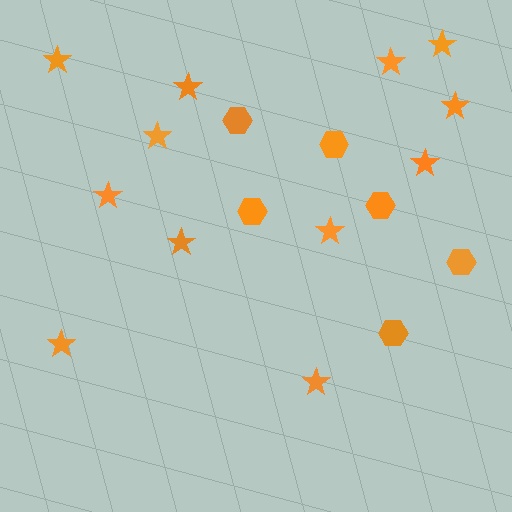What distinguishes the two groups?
There are 2 groups: one group of hexagons (6) and one group of stars (12).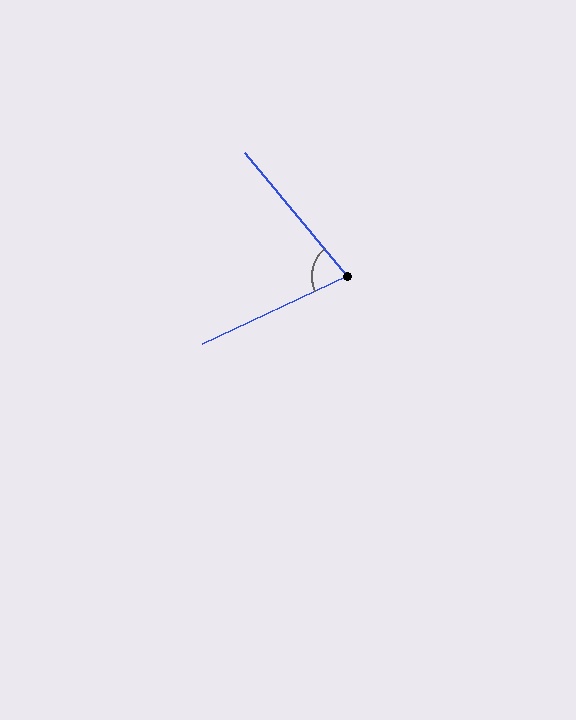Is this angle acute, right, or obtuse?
It is acute.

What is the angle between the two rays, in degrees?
Approximately 75 degrees.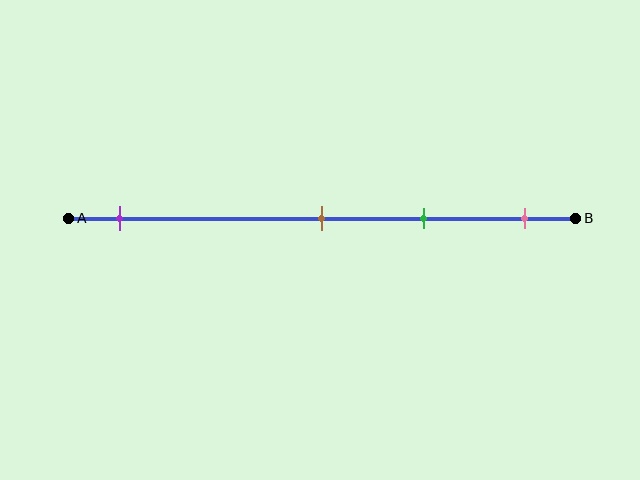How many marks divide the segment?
There are 4 marks dividing the segment.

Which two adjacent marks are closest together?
The brown and green marks are the closest adjacent pair.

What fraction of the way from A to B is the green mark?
The green mark is approximately 70% (0.7) of the way from A to B.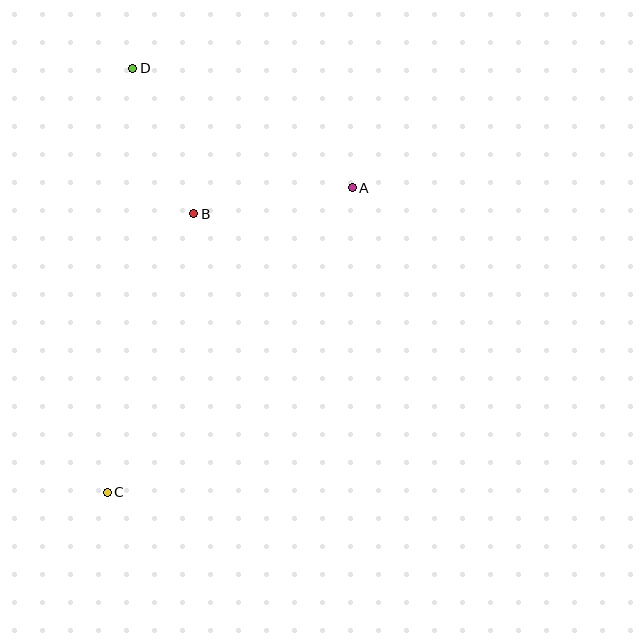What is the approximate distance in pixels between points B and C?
The distance between B and C is approximately 292 pixels.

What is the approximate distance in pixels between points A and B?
The distance between A and B is approximately 161 pixels.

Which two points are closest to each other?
Points B and D are closest to each other.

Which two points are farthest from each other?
Points C and D are farthest from each other.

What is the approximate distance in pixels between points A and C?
The distance between A and C is approximately 391 pixels.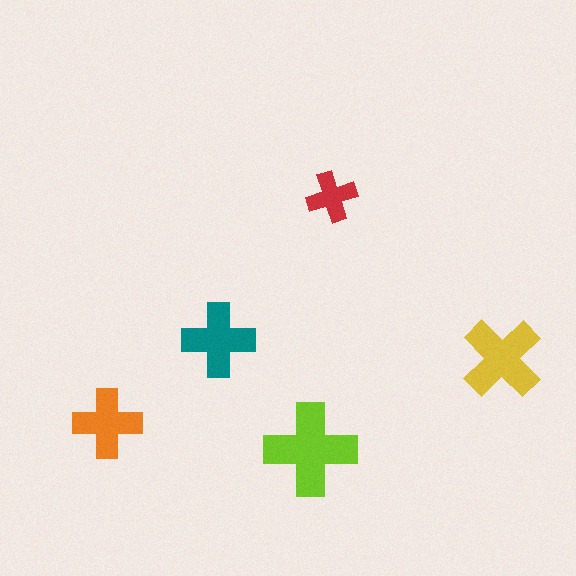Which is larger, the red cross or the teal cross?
The teal one.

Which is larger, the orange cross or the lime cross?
The lime one.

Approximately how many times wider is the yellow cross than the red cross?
About 1.5 times wider.